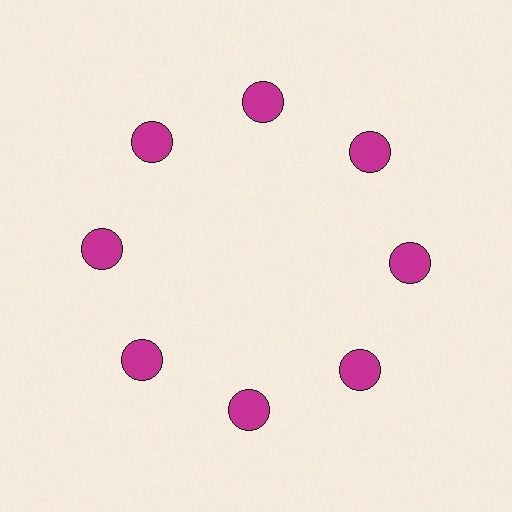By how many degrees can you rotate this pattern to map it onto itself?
The pattern maps onto itself every 45 degrees of rotation.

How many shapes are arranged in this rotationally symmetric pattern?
There are 8 shapes, arranged in 8 groups of 1.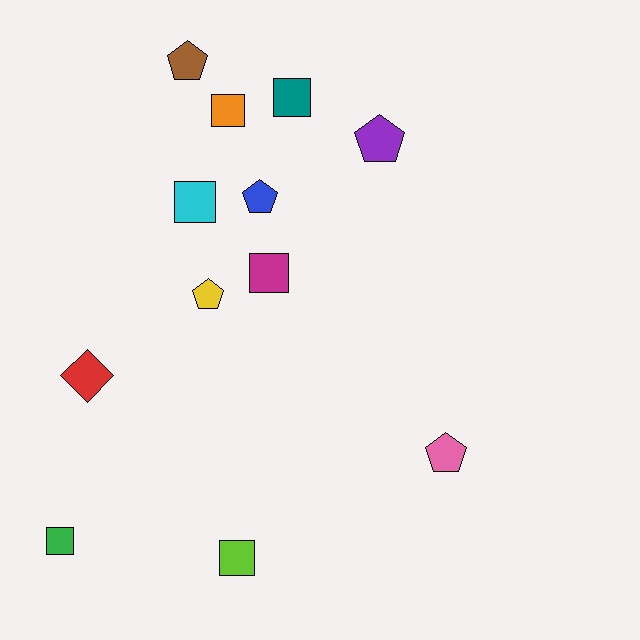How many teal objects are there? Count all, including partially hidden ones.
There is 1 teal object.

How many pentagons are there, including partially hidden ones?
There are 5 pentagons.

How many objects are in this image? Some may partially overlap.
There are 12 objects.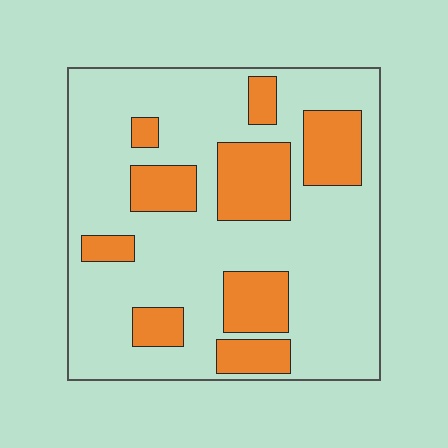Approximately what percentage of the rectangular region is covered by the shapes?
Approximately 25%.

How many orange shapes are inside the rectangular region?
9.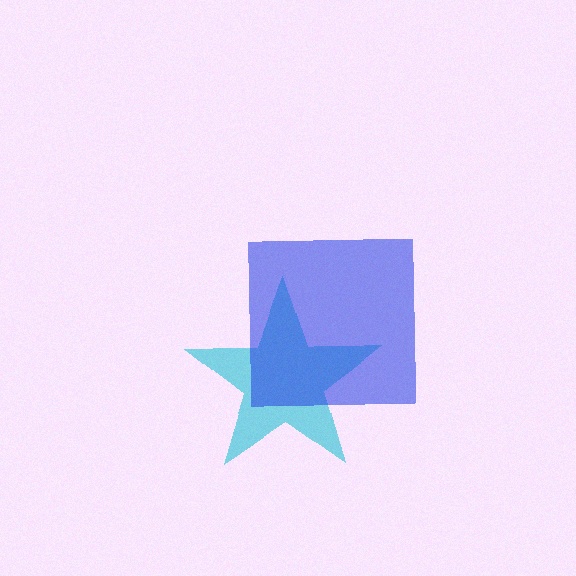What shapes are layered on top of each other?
The layered shapes are: a cyan star, a blue square.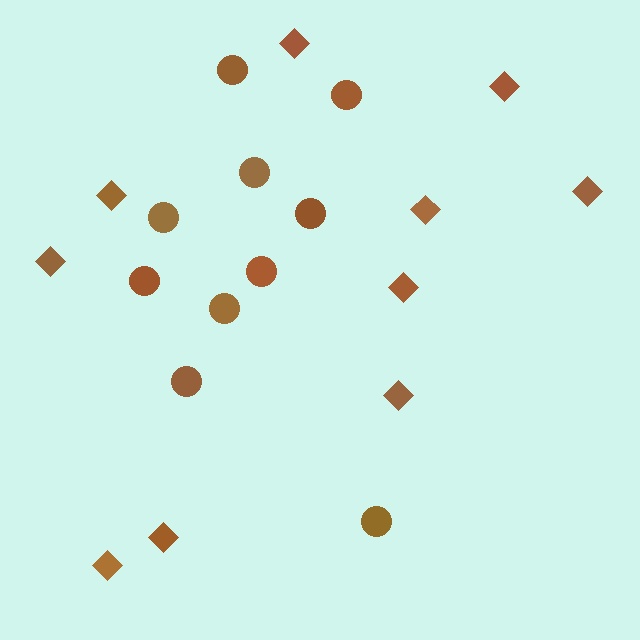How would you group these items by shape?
There are 2 groups: one group of diamonds (10) and one group of circles (10).